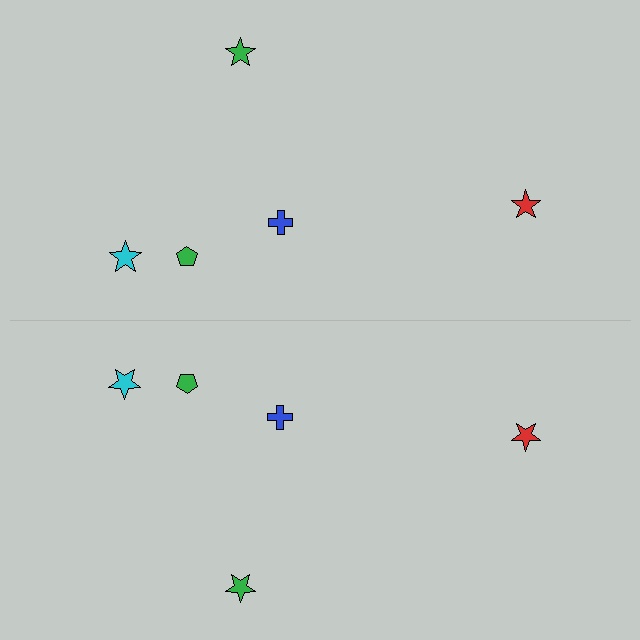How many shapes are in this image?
There are 10 shapes in this image.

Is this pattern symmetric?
Yes, this pattern has bilateral (reflection) symmetry.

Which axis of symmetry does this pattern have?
The pattern has a horizontal axis of symmetry running through the center of the image.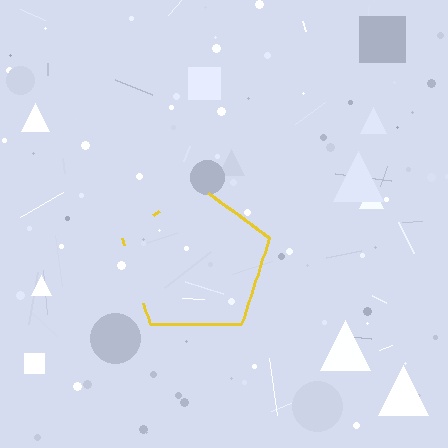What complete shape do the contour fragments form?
The contour fragments form a pentagon.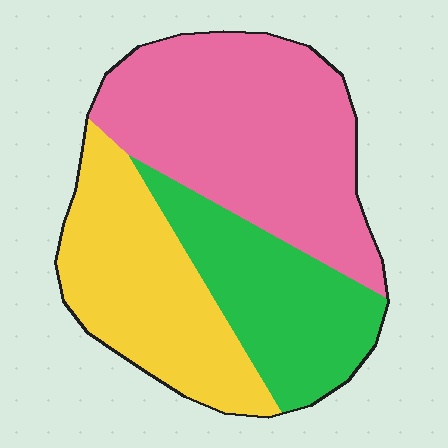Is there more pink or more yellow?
Pink.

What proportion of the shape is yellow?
Yellow covers roughly 30% of the shape.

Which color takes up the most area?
Pink, at roughly 45%.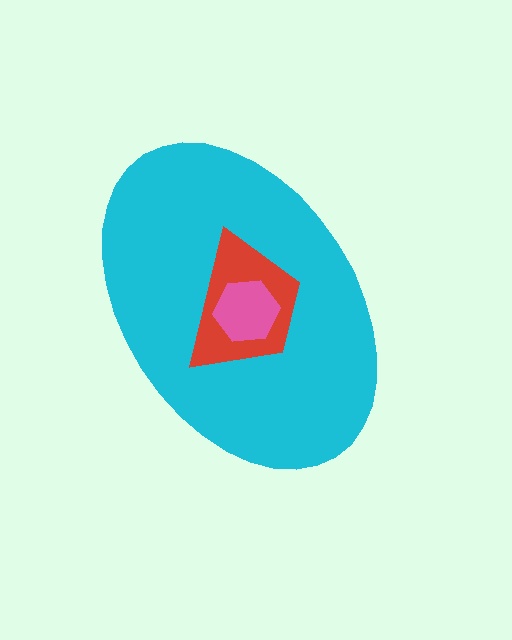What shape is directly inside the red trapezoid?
The pink hexagon.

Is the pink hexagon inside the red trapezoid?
Yes.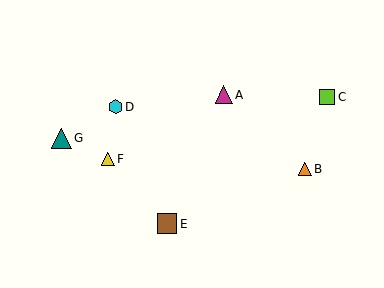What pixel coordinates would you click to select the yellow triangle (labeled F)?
Click at (108, 159) to select the yellow triangle F.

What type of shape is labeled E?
Shape E is a brown square.